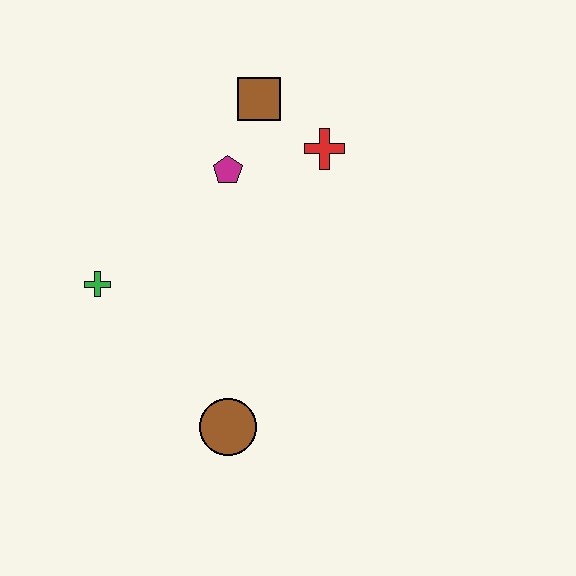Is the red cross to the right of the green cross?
Yes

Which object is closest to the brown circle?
The green cross is closest to the brown circle.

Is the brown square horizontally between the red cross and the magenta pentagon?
Yes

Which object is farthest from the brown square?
The brown circle is farthest from the brown square.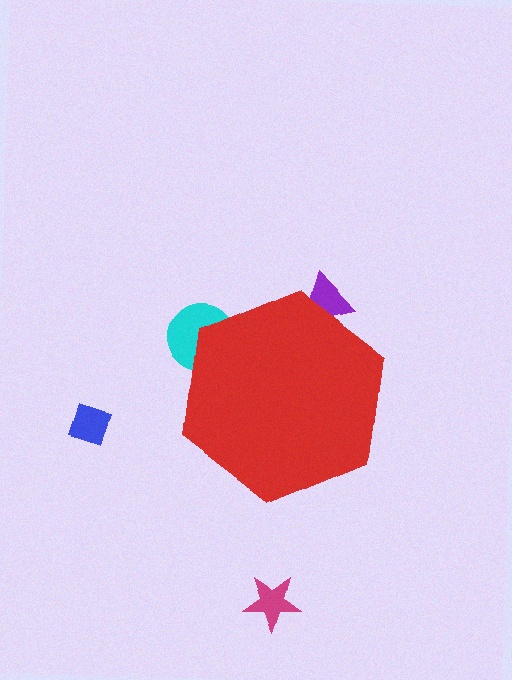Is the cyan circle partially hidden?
Yes, the cyan circle is partially hidden behind the red hexagon.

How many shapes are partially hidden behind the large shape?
2 shapes are partially hidden.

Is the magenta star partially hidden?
No, the magenta star is fully visible.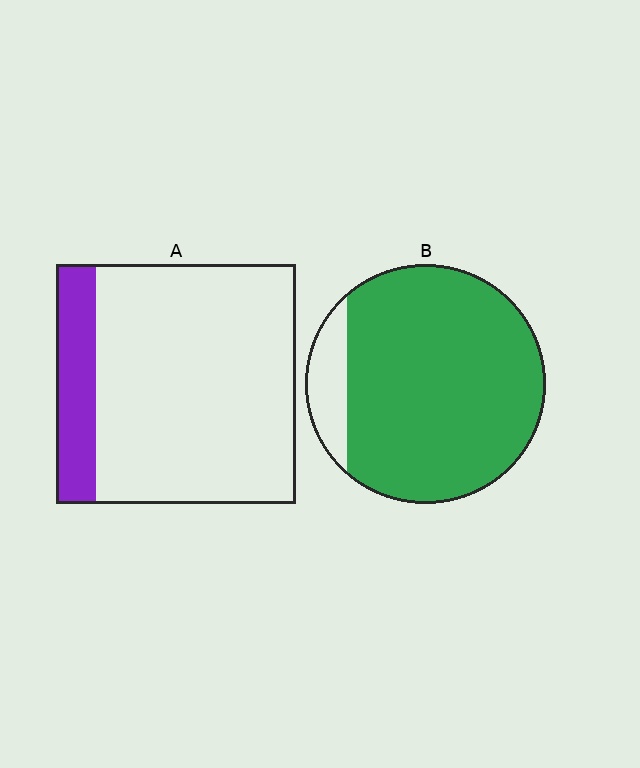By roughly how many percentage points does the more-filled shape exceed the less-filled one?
By roughly 70 percentage points (B over A).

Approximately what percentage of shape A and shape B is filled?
A is approximately 15% and B is approximately 90%.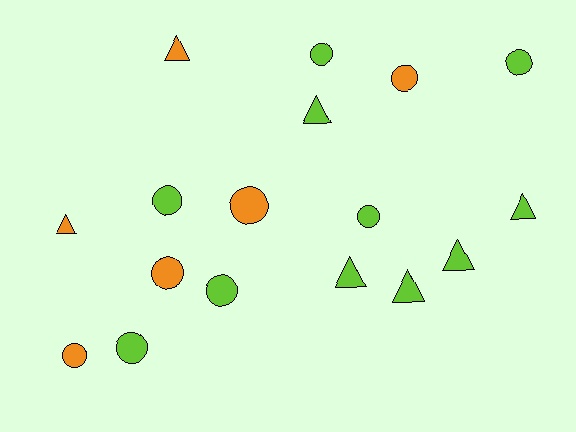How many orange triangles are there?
There are 2 orange triangles.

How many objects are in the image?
There are 17 objects.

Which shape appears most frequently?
Circle, with 10 objects.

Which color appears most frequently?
Lime, with 11 objects.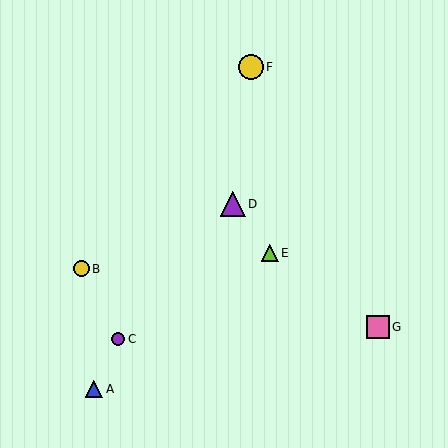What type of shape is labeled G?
Shape G is a pink square.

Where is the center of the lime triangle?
The center of the lime triangle is at (270, 253).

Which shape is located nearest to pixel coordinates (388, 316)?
The pink square (labeled G) at (378, 327) is nearest to that location.